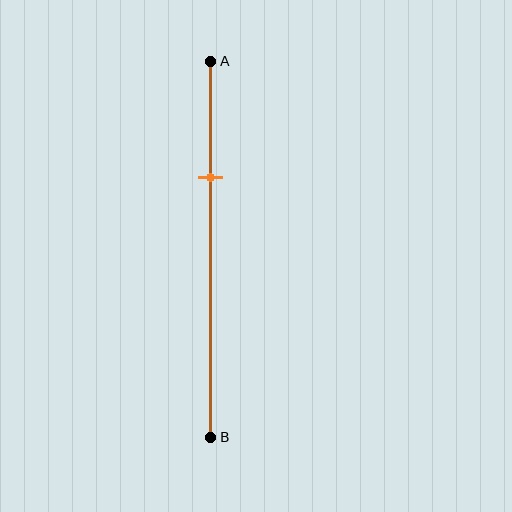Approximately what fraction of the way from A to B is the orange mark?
The orange mark is approximately 30% of the way from A to B.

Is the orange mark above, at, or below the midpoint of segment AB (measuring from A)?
The orange mark is above the midpoint of segment AB.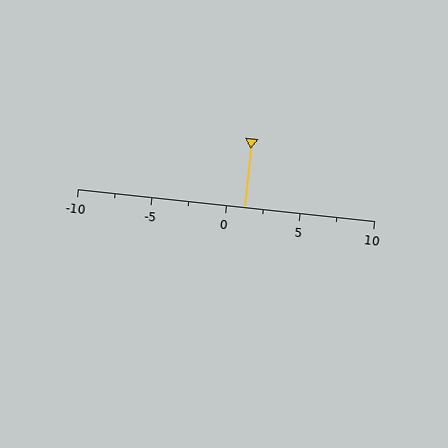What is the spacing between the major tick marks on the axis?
The major ticks are spaced 5 apart.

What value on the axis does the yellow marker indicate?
The marker indicates approximately 1.2.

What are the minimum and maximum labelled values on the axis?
The axis runs from -10 to 10.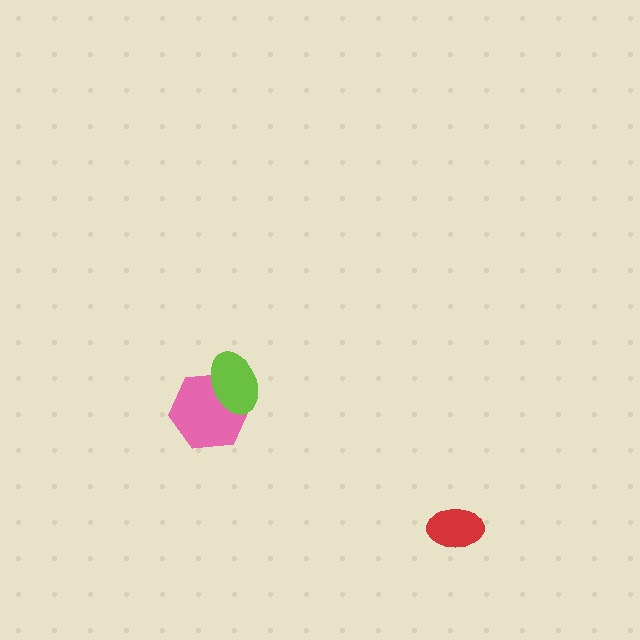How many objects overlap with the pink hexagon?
1 object overlaps with the pink hexagon.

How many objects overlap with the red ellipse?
0 objects overlap with the red ellipse.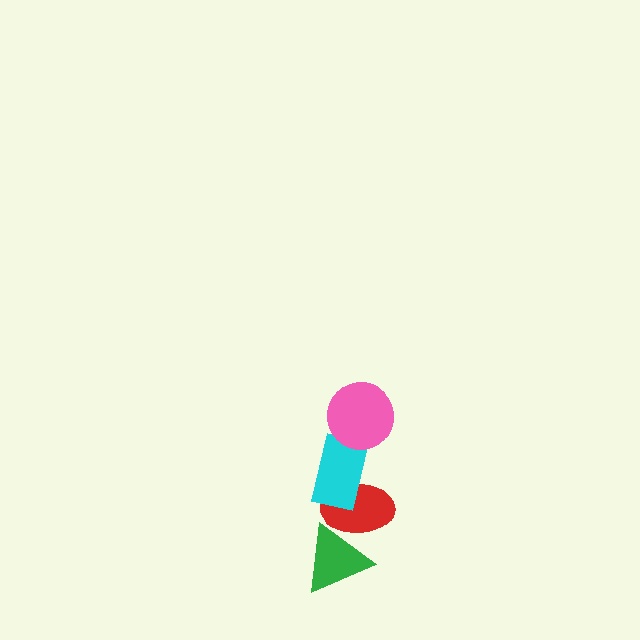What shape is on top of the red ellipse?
The cyan rectangle is on top of the red ellipse.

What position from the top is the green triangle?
The green triangle is 4th from the top.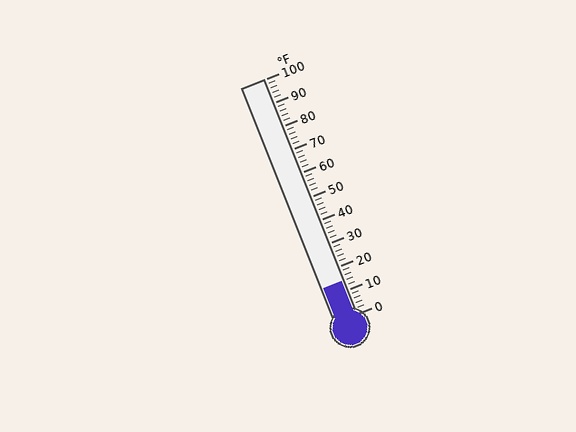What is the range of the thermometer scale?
The thermometer scale ranges from 0°F to 100°F.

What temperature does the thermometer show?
The thermometer shows approximately 14°F.